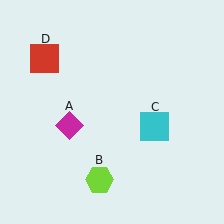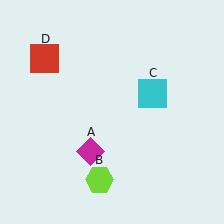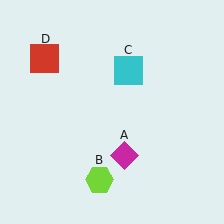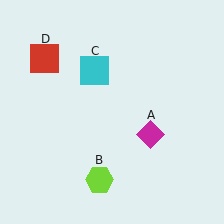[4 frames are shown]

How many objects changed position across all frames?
2 objects changed position: magenta diamond (object A), cyan square (object C).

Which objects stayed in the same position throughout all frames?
Lime hexagon (object B) and red square (object D) remained stationary.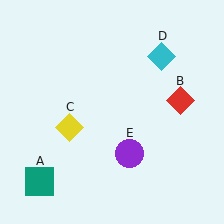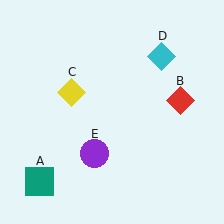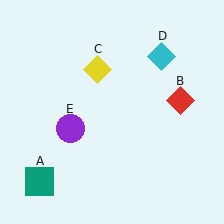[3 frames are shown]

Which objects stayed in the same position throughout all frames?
Teal square (object A) and red diamond (object B) and cyan diamond (object D) remained stationary.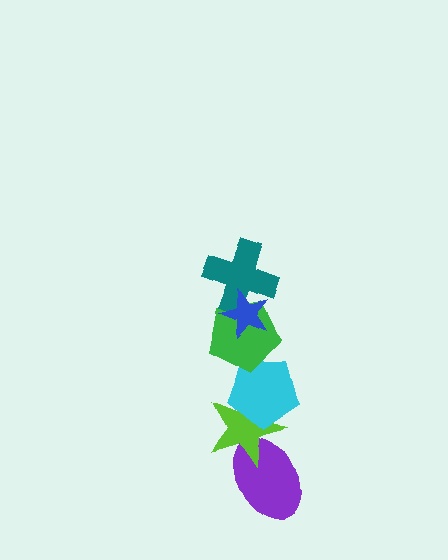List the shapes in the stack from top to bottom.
From top to bottom: the blue star, the teal cross, the green pentagon, the cyan pentagon, the lime star, the purple ellipse.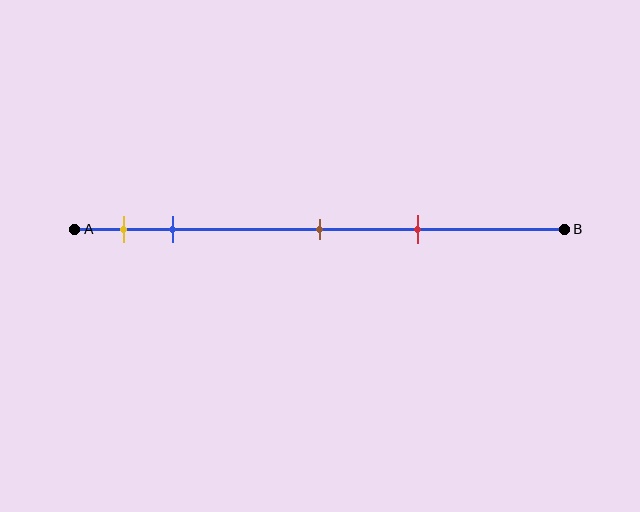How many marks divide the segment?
There are 4 marks dividing the segment.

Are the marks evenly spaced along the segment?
No, the marks are not evenly spaced.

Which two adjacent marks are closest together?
The yellow and blue marks are the closest adjacent pair.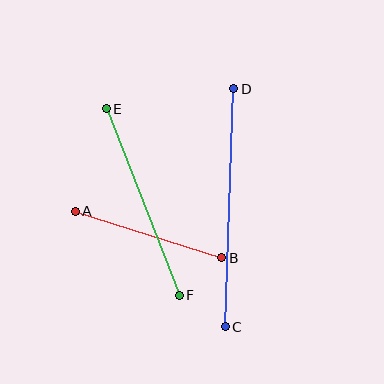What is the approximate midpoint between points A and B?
The midpoint is at approximately (149, 235) pixels.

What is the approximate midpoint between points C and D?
The midpoint is at approximately (230, 208) pixels.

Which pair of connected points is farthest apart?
Points C and D are farthest apart.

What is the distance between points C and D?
The distance is approximately 238 pixels.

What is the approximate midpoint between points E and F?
The midpoint is at approximately (143, 202) pixels.